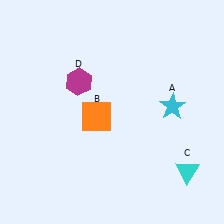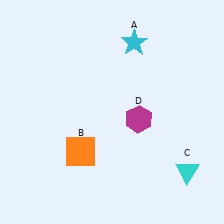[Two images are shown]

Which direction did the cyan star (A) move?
The cyan star (A) moved up.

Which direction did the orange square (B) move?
The orange square (B) moved down.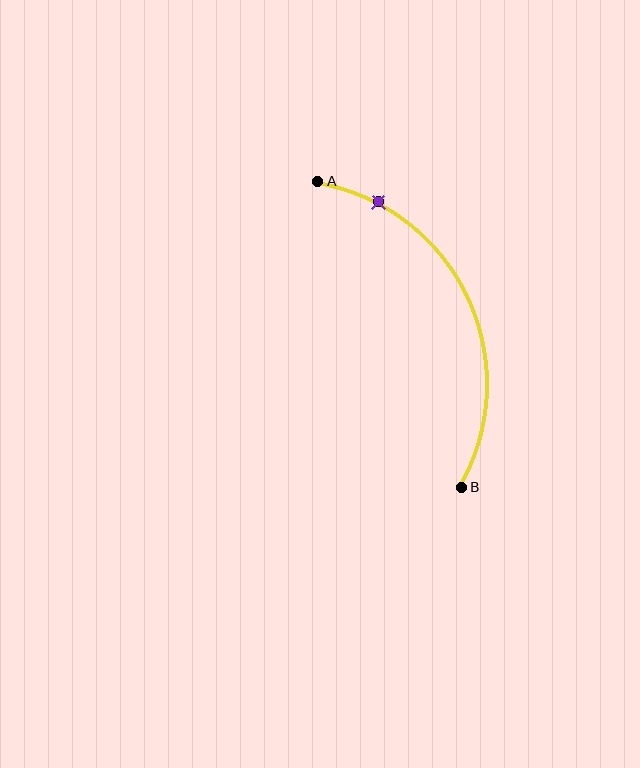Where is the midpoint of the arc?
The arc midpoint is the point on the curve farthest from the straight line joining A and B. It sits to the right of that line.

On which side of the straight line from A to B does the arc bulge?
The arc bulges to the right of the straight line connecting A and B.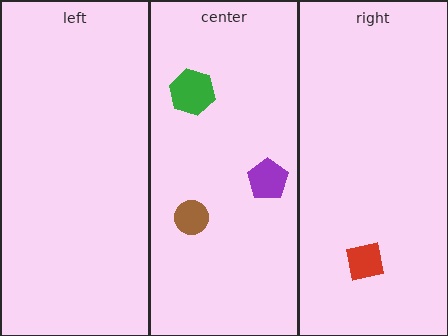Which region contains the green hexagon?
The center region.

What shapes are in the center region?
The purple pentagon, the green hexagon, the brown circle.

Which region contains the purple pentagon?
The center region.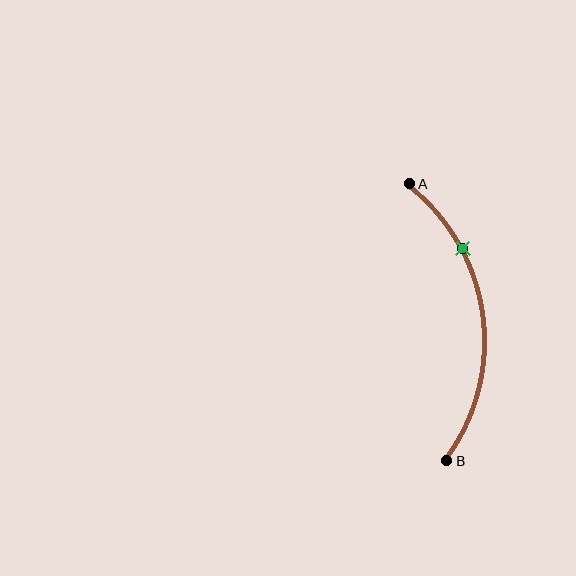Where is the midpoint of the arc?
The arc midpoint is the point on the curve farthest from the straight line joining A and B. It sits to the right of that line.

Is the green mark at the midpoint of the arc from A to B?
No. The green mark lies on the arc but is closer to endpoint A. The arc midpoint would be at the point on the curve equidistant along the arc from both A and B.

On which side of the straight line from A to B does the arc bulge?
The arc bulges to the right of the straight line connecting A and B.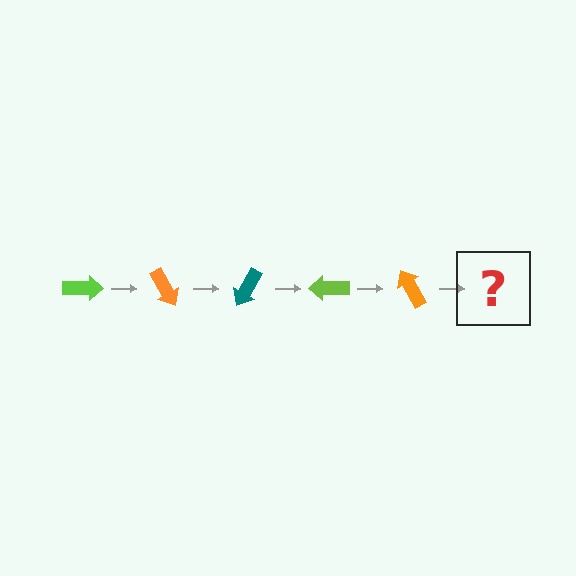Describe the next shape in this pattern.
It should be a teal arrow, rotated 300 degrees from the start.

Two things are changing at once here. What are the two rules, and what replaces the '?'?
The two rules are that it rotates 60 degrees each step and the color cycles through lime, orange, and teal. The '?' should be a teal arrow, rotated 300 degrees from the start.